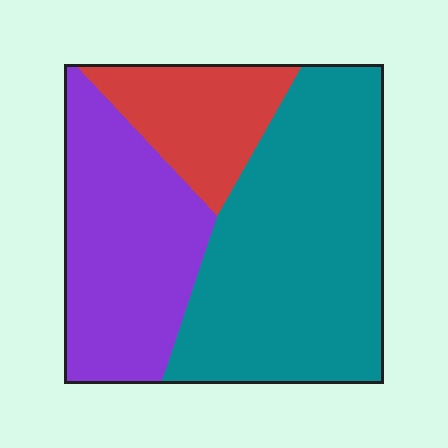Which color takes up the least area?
Red, at roughly 15%.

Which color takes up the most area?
Teal, at roughly 50%.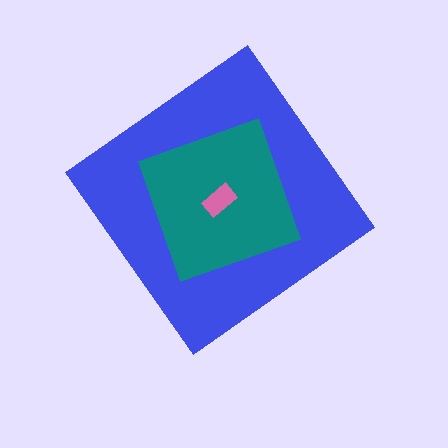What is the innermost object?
The pink rectangle.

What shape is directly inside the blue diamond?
The teal square.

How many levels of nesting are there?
3.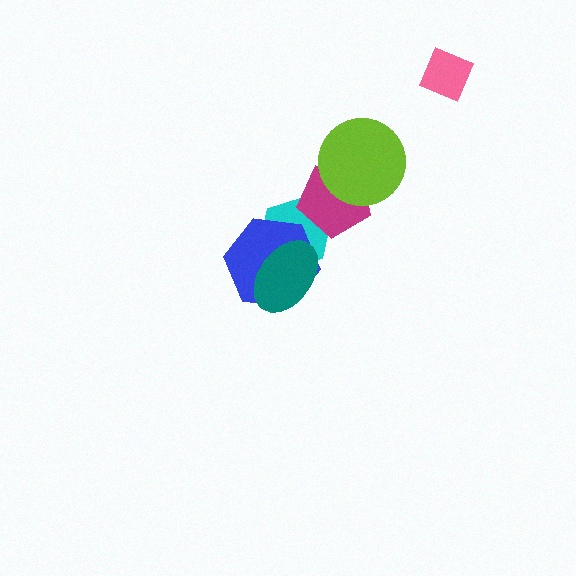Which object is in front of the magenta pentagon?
The lime circle is in front of the magenta pentagon.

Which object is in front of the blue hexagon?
The teal ellipse is in front of the blue hexagon.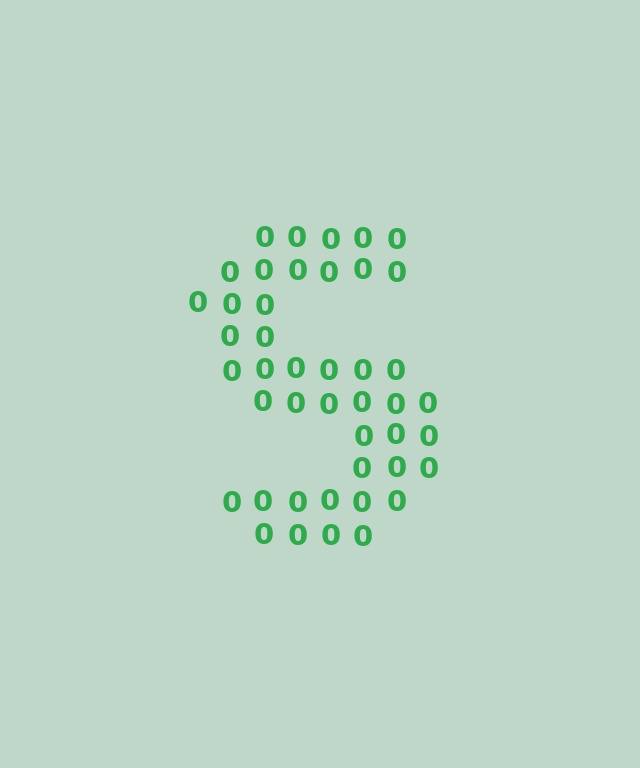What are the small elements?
The small elements are digit 0's.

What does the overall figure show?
The overall figure shows the letter S.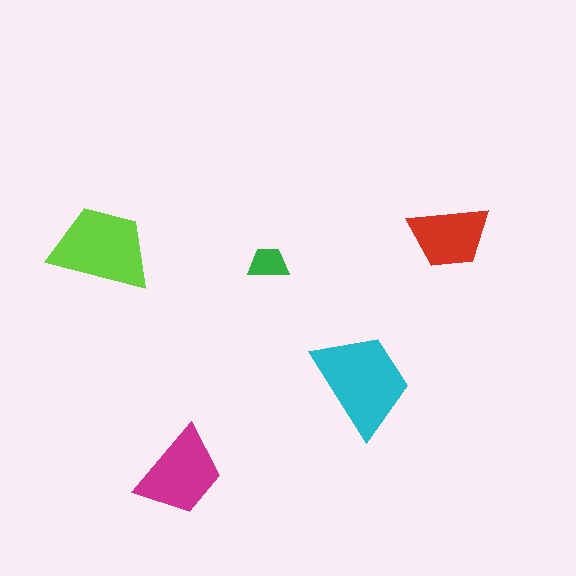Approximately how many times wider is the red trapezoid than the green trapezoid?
About 2 times wider.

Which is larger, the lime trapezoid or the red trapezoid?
The lime one.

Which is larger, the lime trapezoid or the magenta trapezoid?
The lime one.